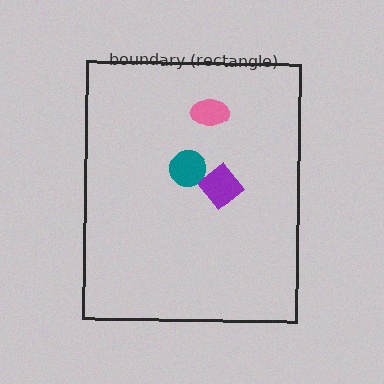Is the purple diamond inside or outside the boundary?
Inside.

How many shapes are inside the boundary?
3 inside, 0 outside.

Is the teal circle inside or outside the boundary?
Inside.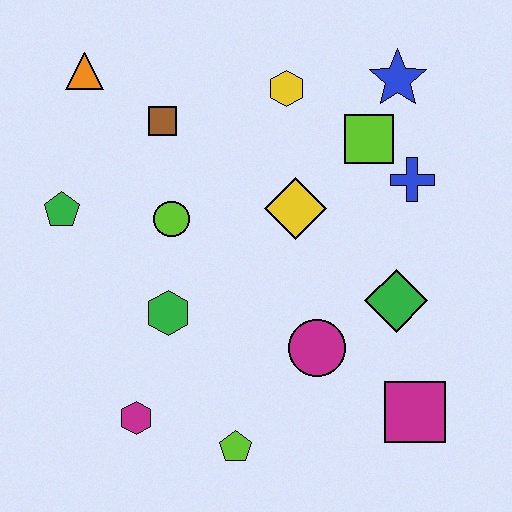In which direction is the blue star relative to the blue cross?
The blue star is above the blue cross.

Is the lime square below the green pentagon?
No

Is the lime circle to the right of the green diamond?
No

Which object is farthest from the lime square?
The magenta hexagon is farthest from the lime square.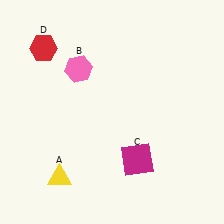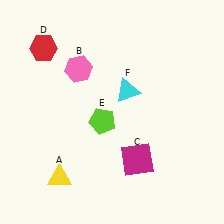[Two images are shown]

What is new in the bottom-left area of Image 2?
A lime pentagon (E) was added in the bottom-left area of Image 2.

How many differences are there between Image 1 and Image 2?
There are 2 differences between the two images.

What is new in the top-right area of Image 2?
A cyan triangle (F) was added in the top-right area of Image 2.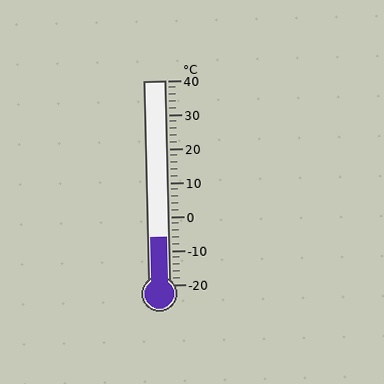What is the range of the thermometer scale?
The thermometer scale ranges from -20°C to 40°C.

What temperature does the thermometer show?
The thermometer shows approximately -6°C.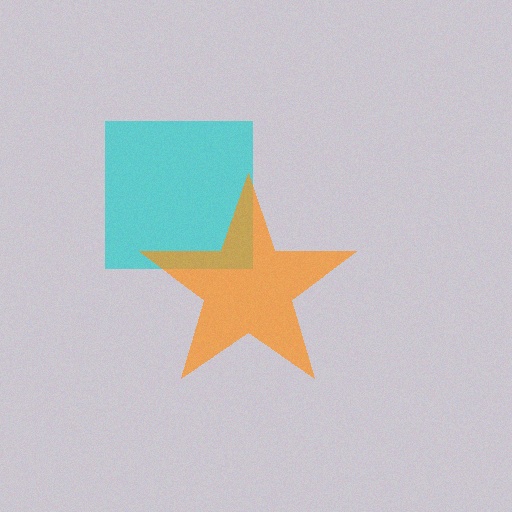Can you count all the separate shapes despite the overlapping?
Yes, there are 2 separate shapes.